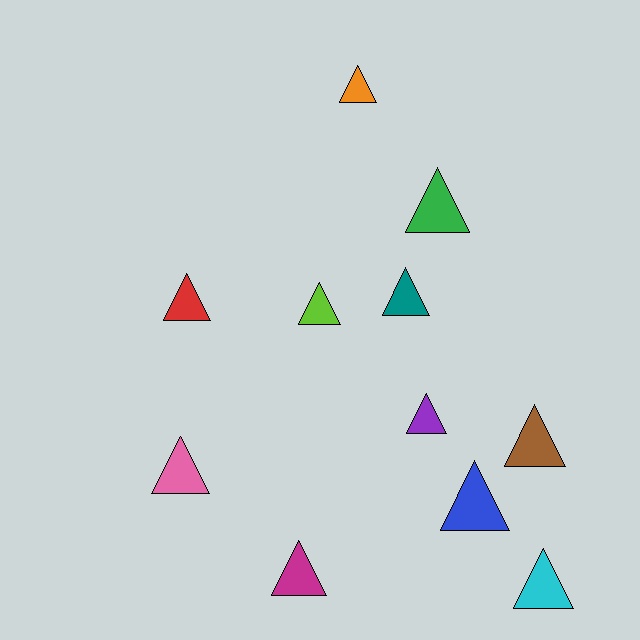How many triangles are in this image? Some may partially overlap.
There are 11 triangles.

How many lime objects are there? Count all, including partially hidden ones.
There is 1 lime object.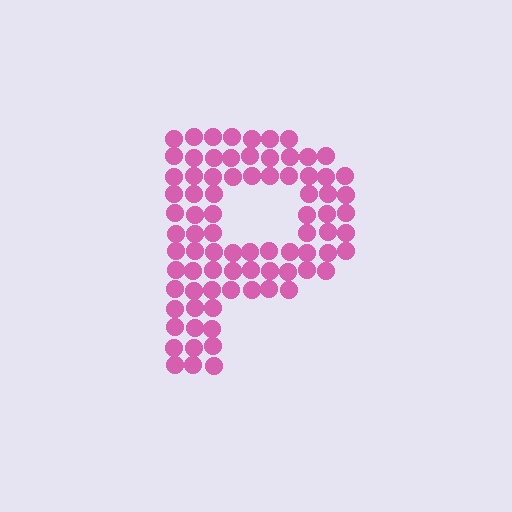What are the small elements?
The small elements are circles.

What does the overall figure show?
The overall figure shows the letter P.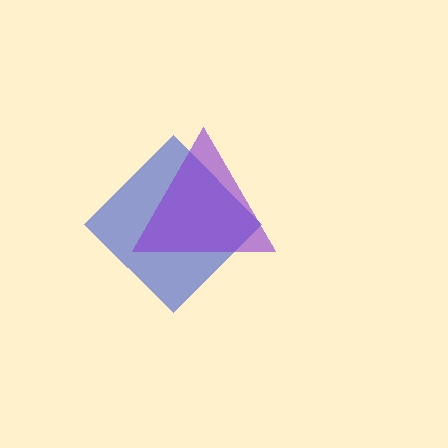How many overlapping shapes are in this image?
There are 2 overlapping shapes in the image.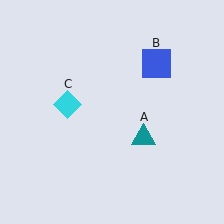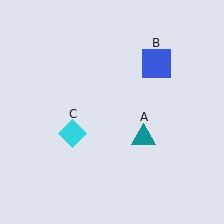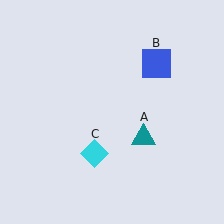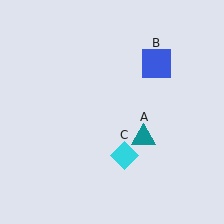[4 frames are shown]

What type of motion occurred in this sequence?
The cyan diamond (object C) rotated counterclockwise around the center of the scene.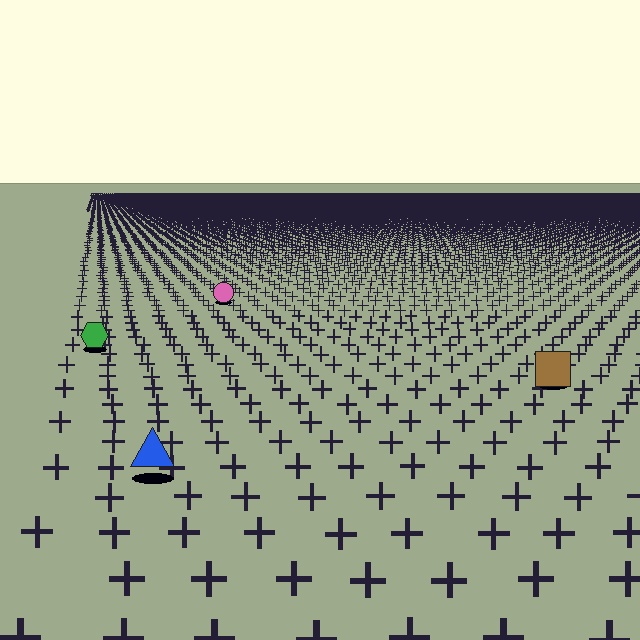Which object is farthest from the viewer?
The pink circle is farthest from the viewer. It appears smaller and the ground texture around it is denser.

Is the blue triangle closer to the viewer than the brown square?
Yes. The blue triangle is closer — you can tell from the texture gradient: the ground texture is coarser near it.